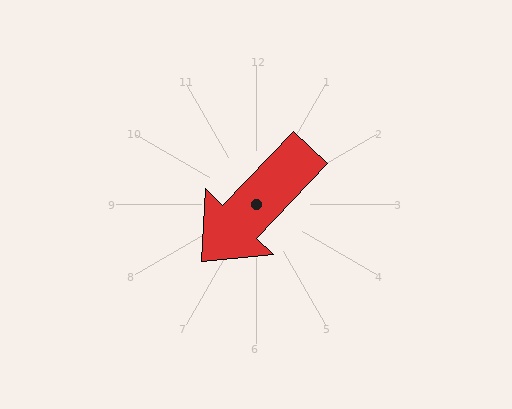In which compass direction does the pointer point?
Southwest.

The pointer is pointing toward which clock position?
Roughly 7 o'clock.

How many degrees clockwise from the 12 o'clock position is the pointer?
Approximately 224 degrees.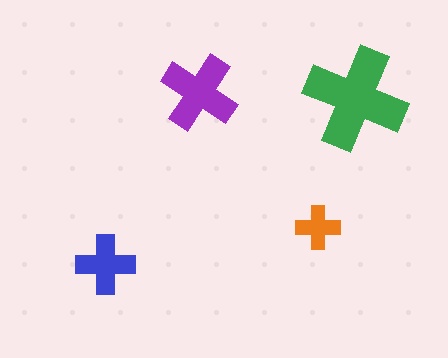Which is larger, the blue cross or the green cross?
The green one.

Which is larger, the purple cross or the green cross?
The green one.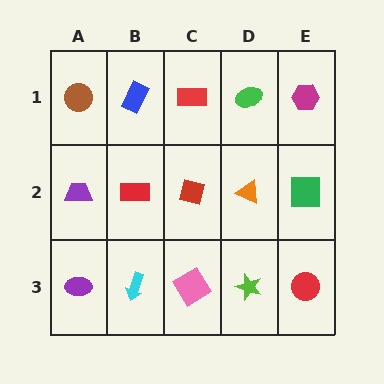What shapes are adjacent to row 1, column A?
A purple trapezoid (row 2, column A), a blue rectangle (row 1, column B).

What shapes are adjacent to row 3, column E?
A green square (row 2, column E), a lime star (row 3, column D).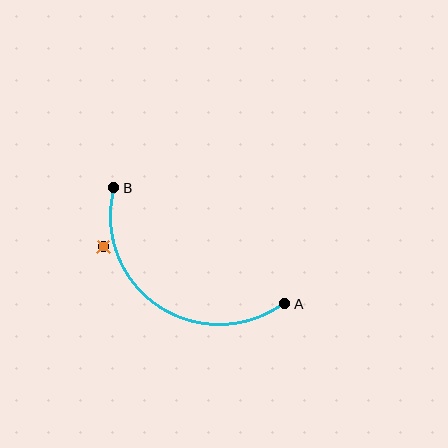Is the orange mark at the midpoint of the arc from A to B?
No — the orange mark does not lie on the arc at all. It sits slightly outside the curve.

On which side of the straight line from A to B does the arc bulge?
The arc bulges below and to the left of the straight line connecting A and B.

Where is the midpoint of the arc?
The arc midpoint is the point on the curve farthest from the straight line joining A and B. It sits below and to the left of that line.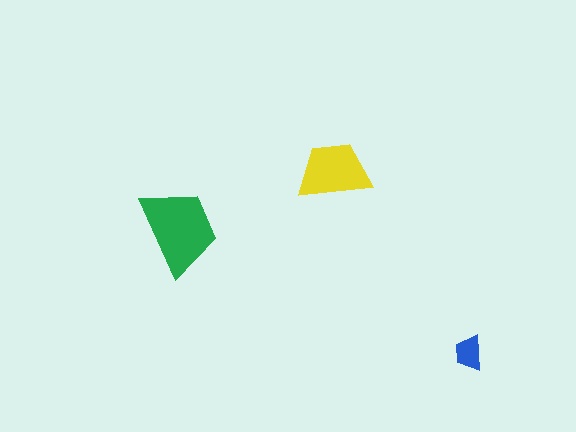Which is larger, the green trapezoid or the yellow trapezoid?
The green one.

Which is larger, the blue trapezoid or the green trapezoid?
The green one.